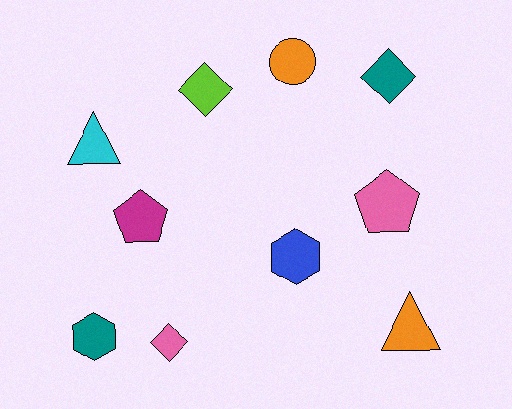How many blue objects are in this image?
There is 1 blue object.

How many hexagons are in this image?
There are 2 hexagons.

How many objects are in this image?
There are 10 objects.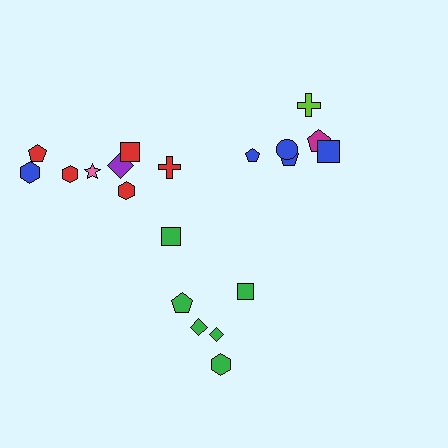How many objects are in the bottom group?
There are 6 objects.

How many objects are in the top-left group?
There are 8 objects.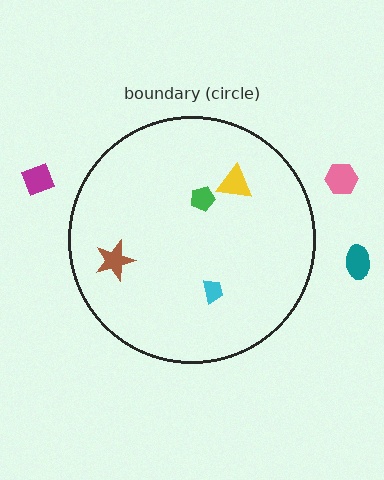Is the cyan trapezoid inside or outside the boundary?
Inside.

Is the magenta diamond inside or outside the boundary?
Outside.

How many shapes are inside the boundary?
4 inside, 3 outside.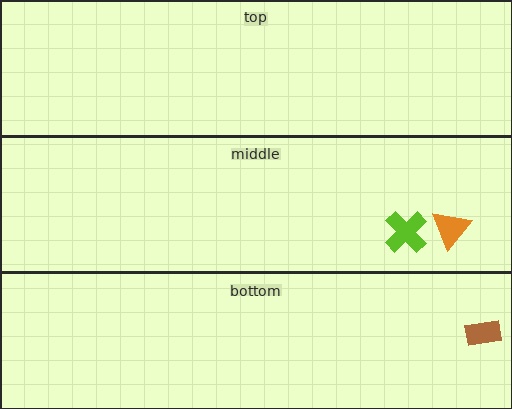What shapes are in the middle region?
The orange triangle, the lime cross.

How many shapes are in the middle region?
2.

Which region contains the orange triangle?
The middle region.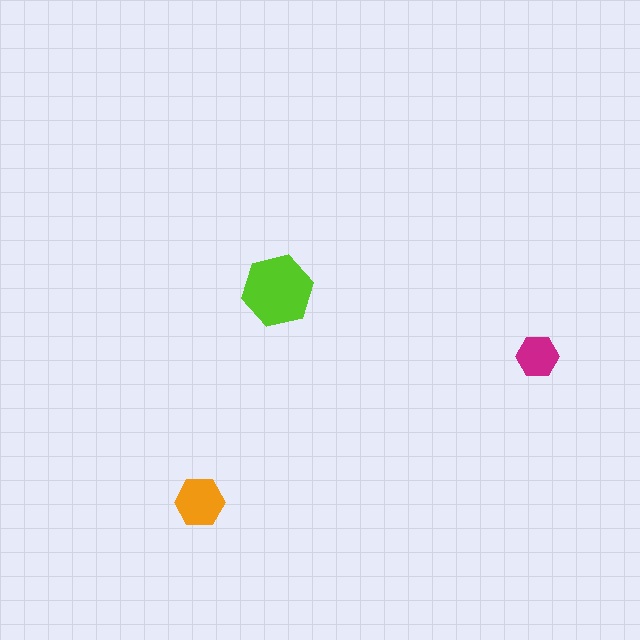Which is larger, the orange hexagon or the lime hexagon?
The lime one.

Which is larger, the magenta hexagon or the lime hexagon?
The lime one.